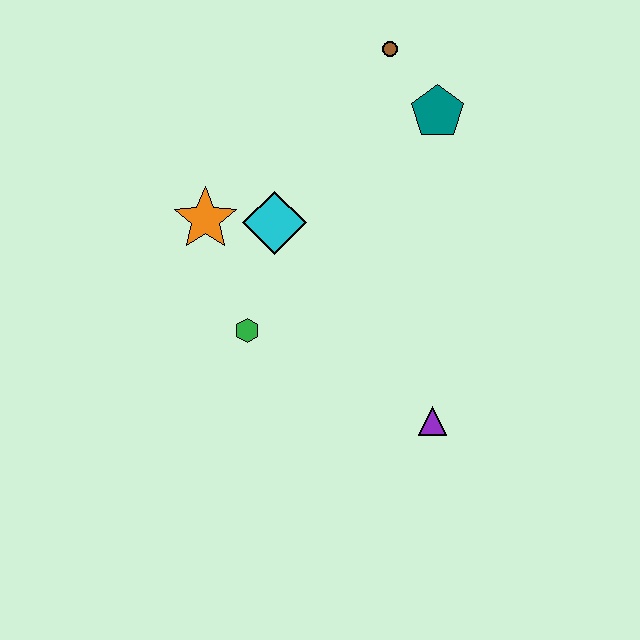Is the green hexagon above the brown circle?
No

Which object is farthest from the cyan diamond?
The purple triangle is farthest from the cyan diamond.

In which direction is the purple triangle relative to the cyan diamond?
The purple triangle is below the cyan diamond.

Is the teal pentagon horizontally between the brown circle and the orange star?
No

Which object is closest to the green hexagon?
The cyan diamond is closest to the green hexagon.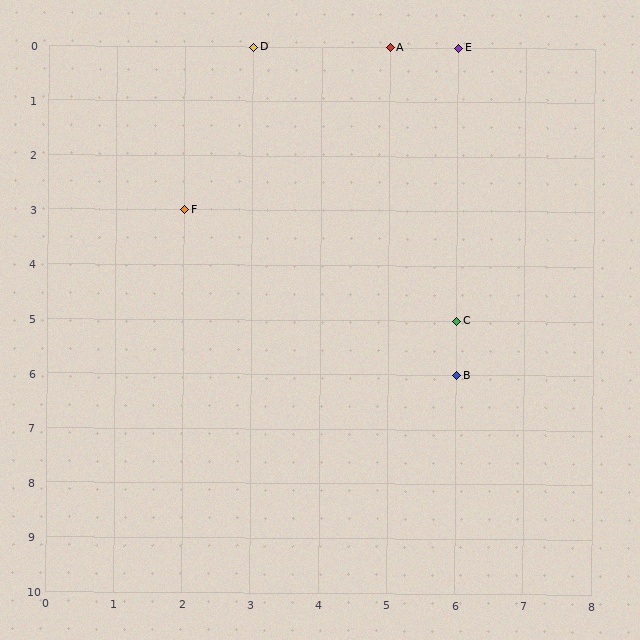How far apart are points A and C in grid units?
Points A and C are 1 column and 5 rows apart (about 5.1 grid units diagonally).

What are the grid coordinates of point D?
Point D is at grid coordinates (3, 0).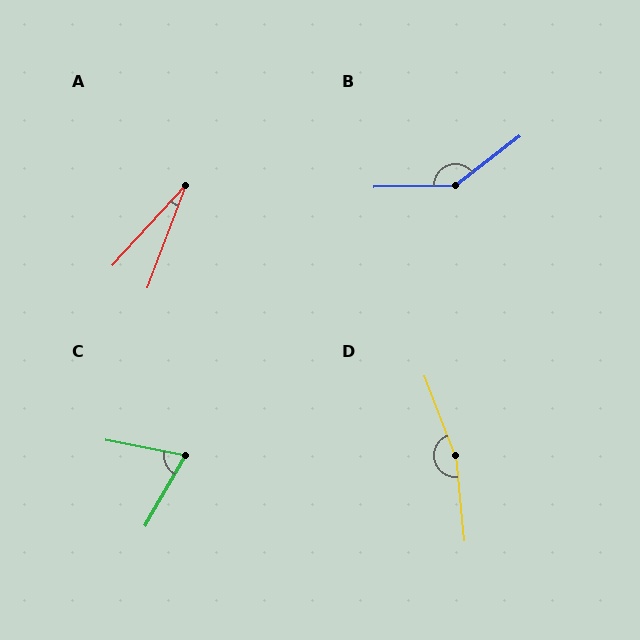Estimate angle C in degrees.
Approximately 71 degrees.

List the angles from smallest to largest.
A (22°), C (71°), B (143°), D (165°).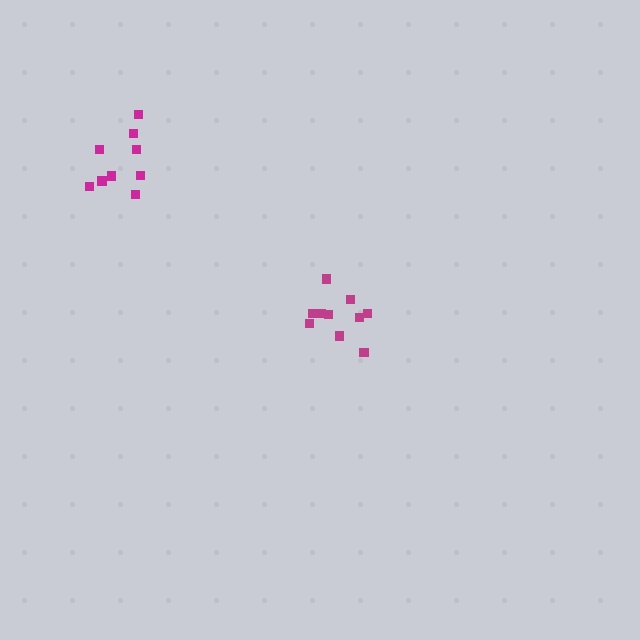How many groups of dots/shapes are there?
There are 2 groups.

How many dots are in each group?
Group 1: 9 dots, Group 2: 10 dots (19 total).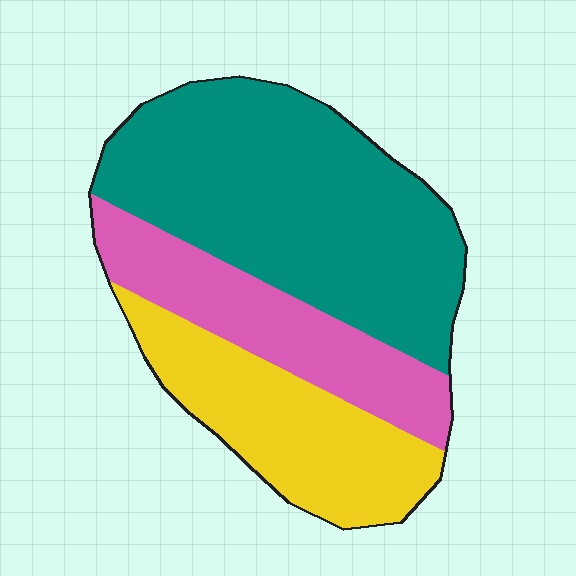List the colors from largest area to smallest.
From largest to smallest: teal, yellow, pink.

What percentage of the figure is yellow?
Yellow takes up between a sixth and a third of the figure.